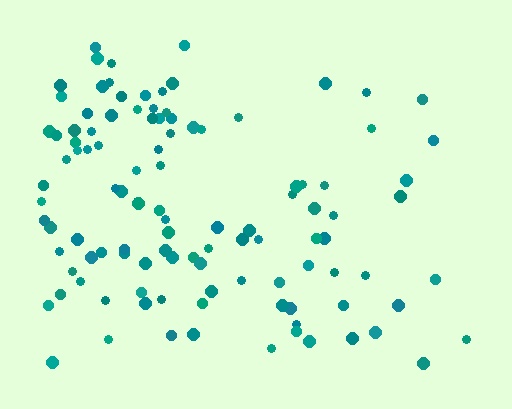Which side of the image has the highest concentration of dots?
The left.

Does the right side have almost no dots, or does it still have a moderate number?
Still a moderate number, just noticeably fewer than the left.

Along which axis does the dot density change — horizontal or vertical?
Horizontal.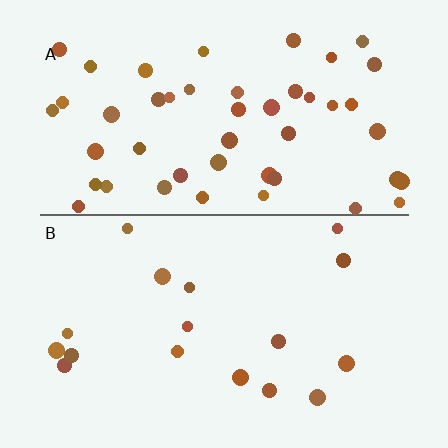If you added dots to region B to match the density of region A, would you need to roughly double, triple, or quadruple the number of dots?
Approximately triple.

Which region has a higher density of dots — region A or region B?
A (the top).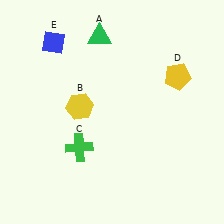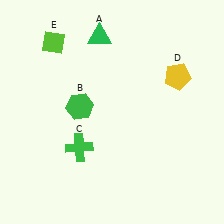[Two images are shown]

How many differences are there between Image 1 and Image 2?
There are 2 differences between the two images.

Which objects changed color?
B changed from yellow to green. E changed from blue to lime.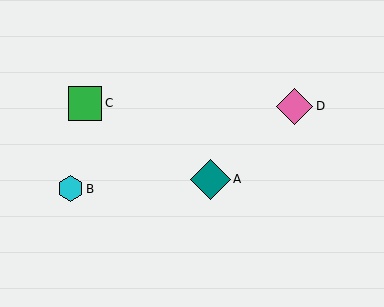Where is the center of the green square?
The center of the green square is at (85, 103).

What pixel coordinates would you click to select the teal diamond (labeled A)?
Click at (210, 179) to select the teal diamond A.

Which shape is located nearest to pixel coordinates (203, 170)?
The teal diamond (labeled A) at (210, 179) is nearest to that location.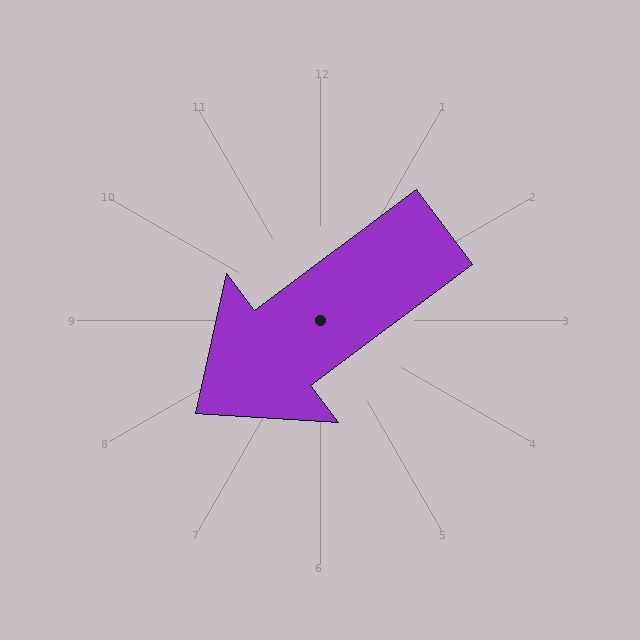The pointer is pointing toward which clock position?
Roughly 8 o'clock.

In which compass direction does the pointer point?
Southwest.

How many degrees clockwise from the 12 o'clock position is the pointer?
Approximately 233 degrees.